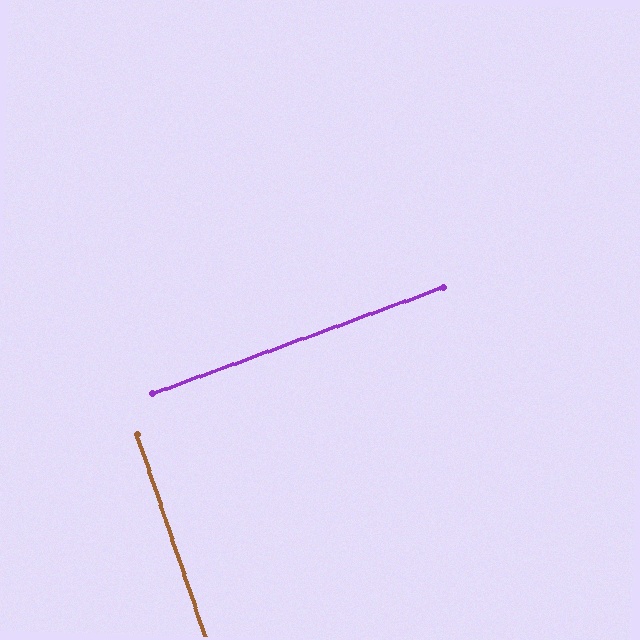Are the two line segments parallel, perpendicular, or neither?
Perpendicular — they meet at approximately 88°.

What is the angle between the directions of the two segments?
Approximately 88 degrees.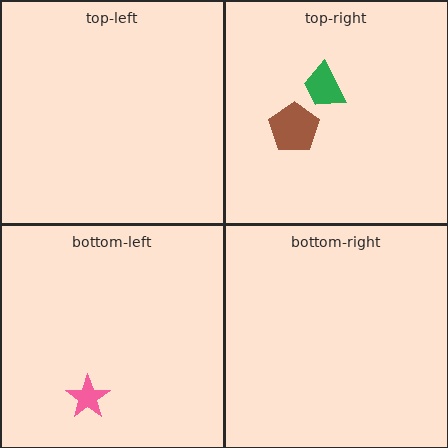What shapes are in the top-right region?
The brown pentagon, the green trapezoid.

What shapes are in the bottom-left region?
The pink star.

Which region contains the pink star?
The bottom-left region.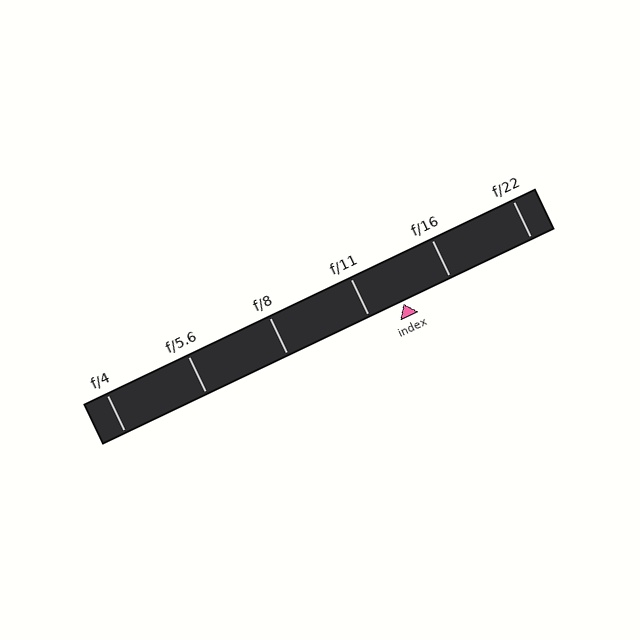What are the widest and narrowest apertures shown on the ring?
The widest aperture shown is f/4 and the narrowest is f/22.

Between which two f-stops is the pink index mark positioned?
The index mark is between f/11 and f/16.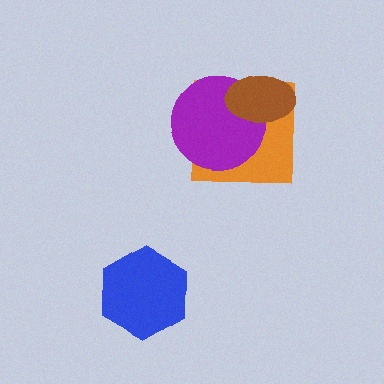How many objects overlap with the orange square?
2 objects overlap with the orange square.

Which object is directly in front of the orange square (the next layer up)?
The purple circle is directly in front of the orange square.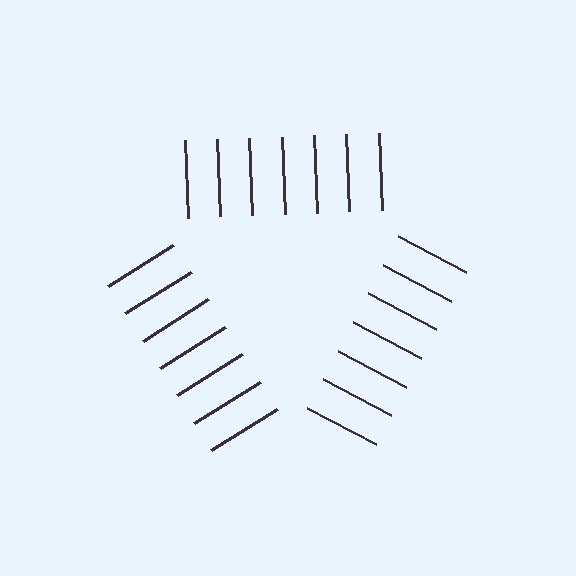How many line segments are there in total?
21 — 7 along each of the 3 edges.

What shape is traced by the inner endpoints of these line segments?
An illusory triangle — the line segments terminate on its edges but no continuous stroke is drawn.